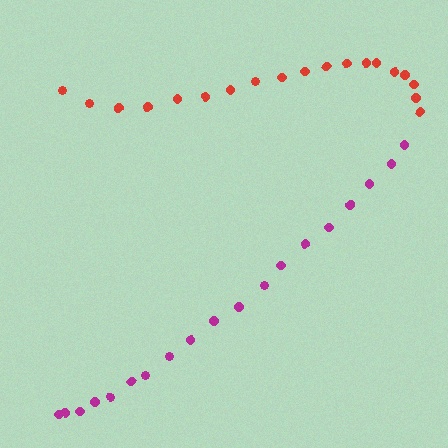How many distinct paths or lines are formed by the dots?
There are 2 distinct paths.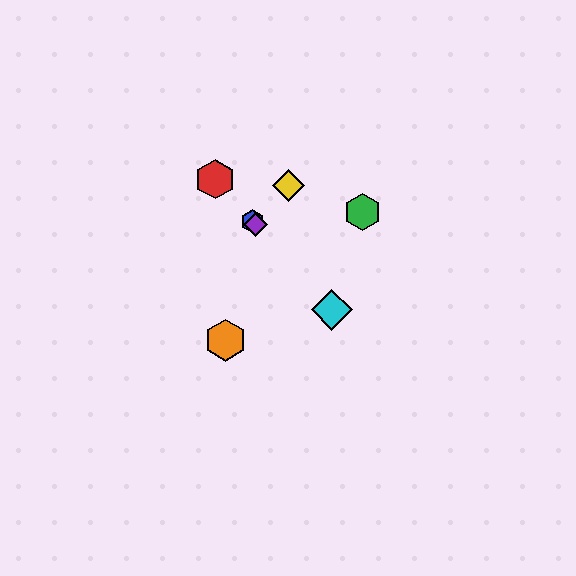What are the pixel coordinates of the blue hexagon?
The blue hexagon is at (253, 221).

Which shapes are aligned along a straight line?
The red hexagon, the blue hexagon, the purple diamond, the cyan diamond are aligned along a straight line.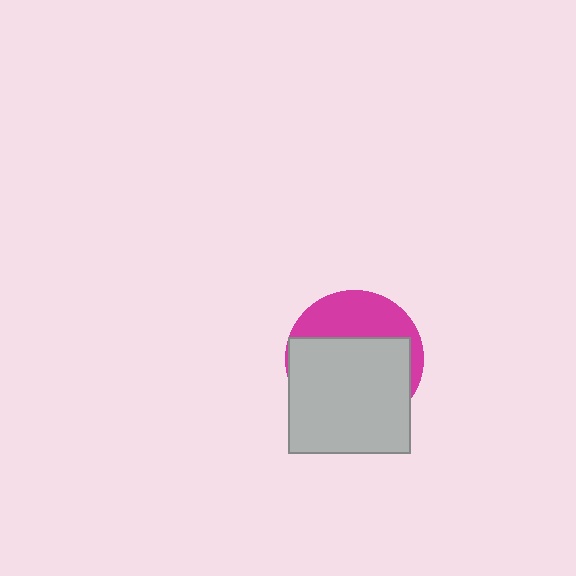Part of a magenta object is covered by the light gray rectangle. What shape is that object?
It is a circle.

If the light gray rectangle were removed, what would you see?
You would see the complete magenta circle.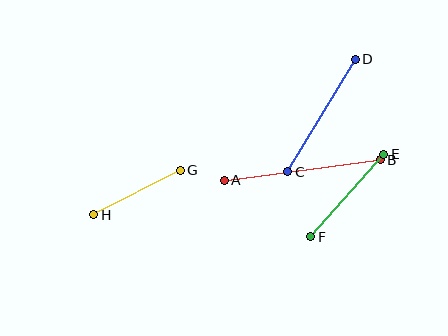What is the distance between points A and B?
The distance is approximately 158 pixels.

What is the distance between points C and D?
The distance is approximately 131 pixels.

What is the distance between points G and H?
The distance is approximately 97 pixels.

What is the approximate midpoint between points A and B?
The midpoint is at approximately (302, 170) pixels.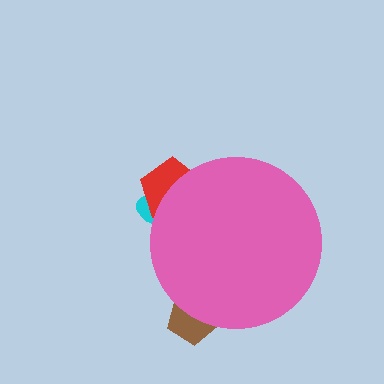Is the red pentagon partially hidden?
Yes, the red pentagon is partially hidden behind the pink circle.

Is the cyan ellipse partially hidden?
Yes, the cyan ellipse is partially hidden behind the pink circle.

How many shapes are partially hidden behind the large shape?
3 shapes are partially hidden.